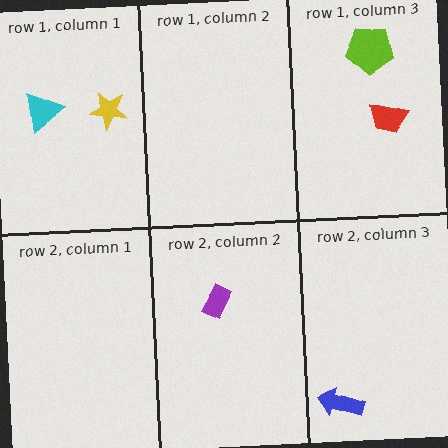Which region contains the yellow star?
The row 1, column 1 region.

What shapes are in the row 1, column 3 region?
The lime pentagon, the red trapezoid.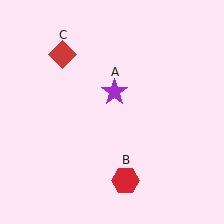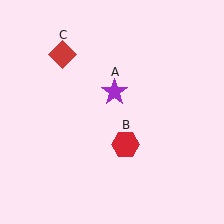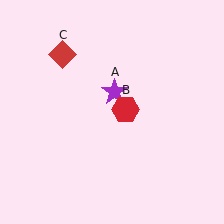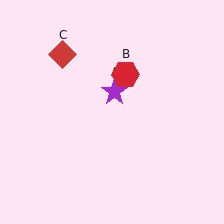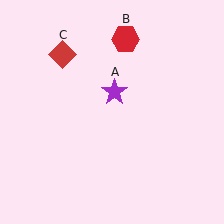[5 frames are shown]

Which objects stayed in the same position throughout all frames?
Purple star (object A) and red diamond (object C) remained stationary.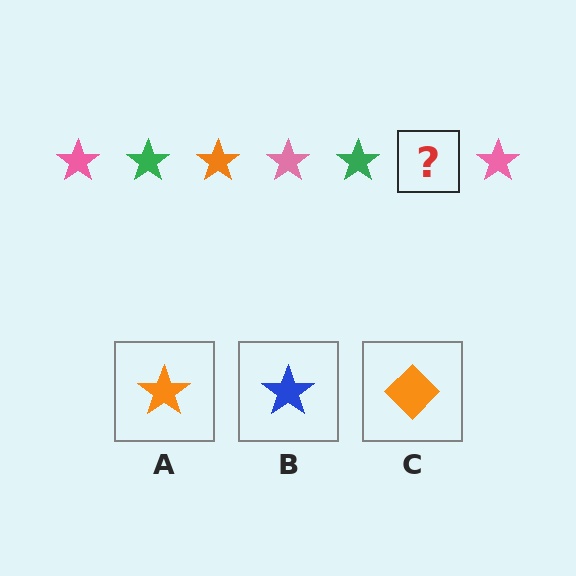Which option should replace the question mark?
Option A.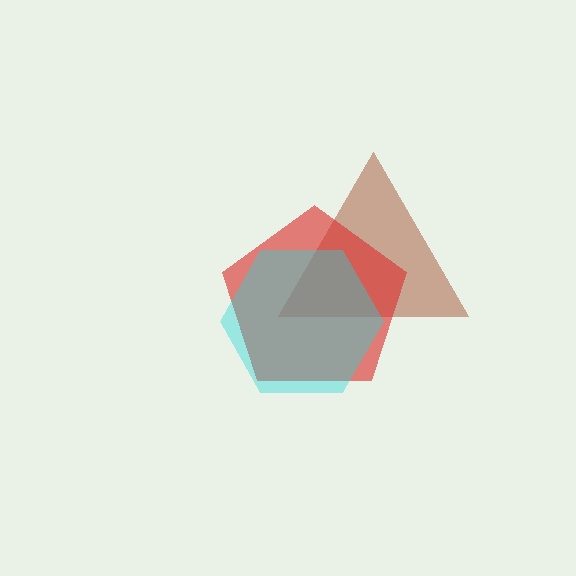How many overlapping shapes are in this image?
There are 3 overlapping shapes in the image.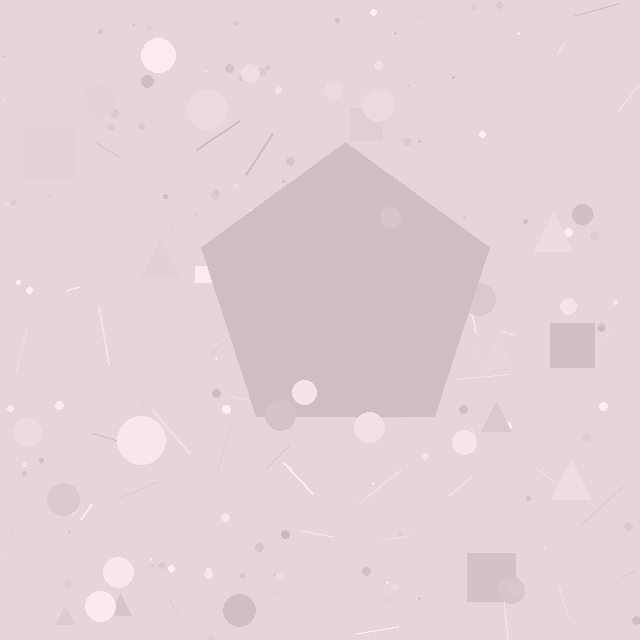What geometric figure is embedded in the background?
A pentagon is embedded in the background.